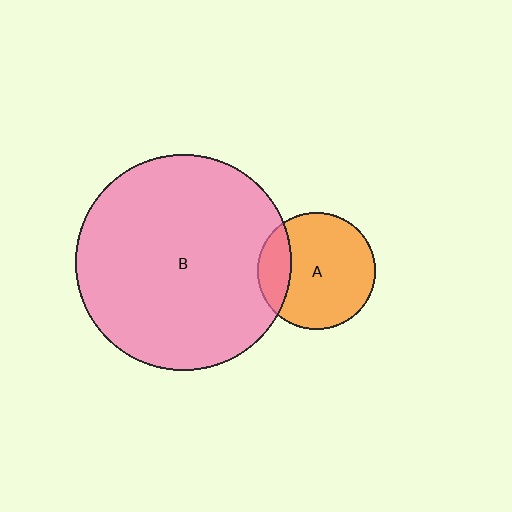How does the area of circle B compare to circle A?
Approximately 3.4 times.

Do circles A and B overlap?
Yes.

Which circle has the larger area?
Circle B (pink).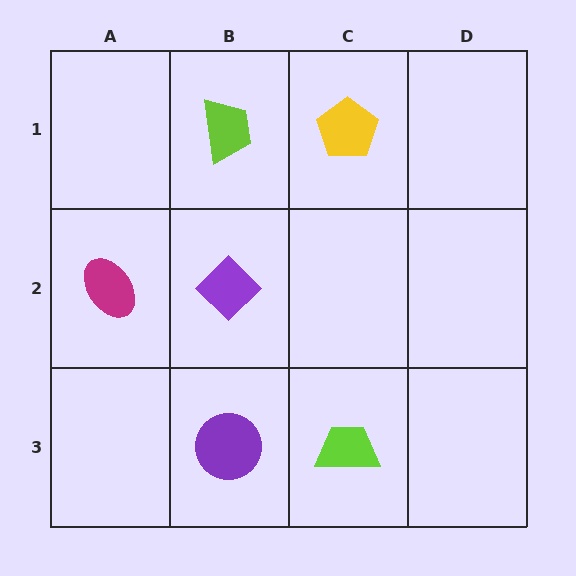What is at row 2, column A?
A magenta ellipse.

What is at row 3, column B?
A purple circle.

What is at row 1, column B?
A lime trapezoid.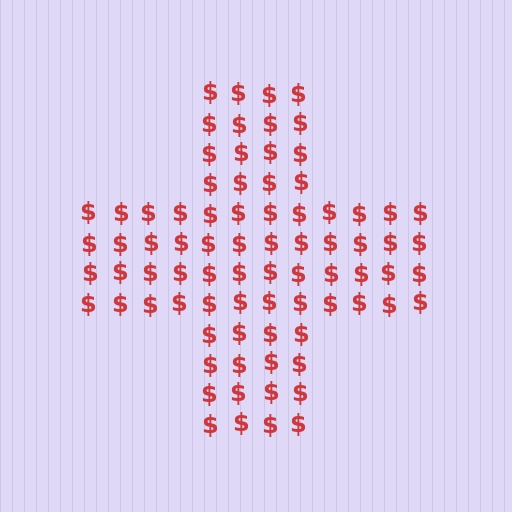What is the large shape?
The large shape is a cross.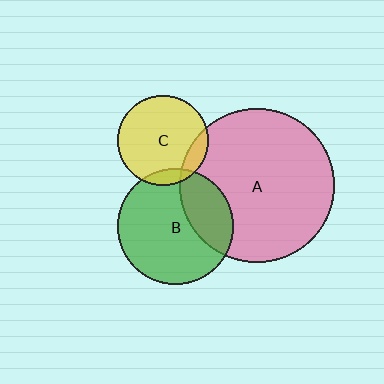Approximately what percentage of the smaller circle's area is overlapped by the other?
Approximately 10%.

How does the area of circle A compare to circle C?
Approximately 2.9 times.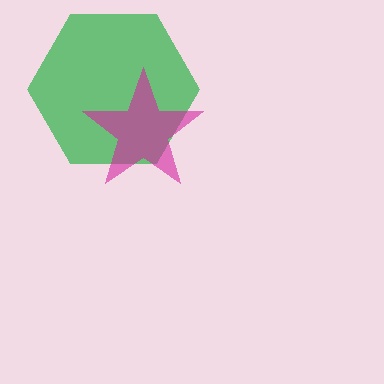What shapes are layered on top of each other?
The layered shapes are: a green hexagon, a magenta star.